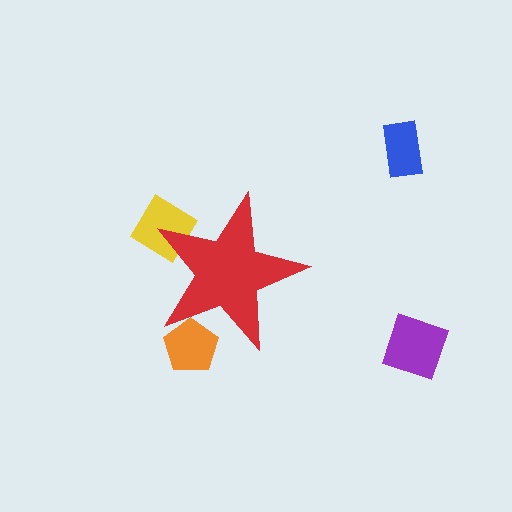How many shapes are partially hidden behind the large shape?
2 shapes are partially hidden.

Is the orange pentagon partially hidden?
Yes, the orange pentagon is partially hidden behind the red star.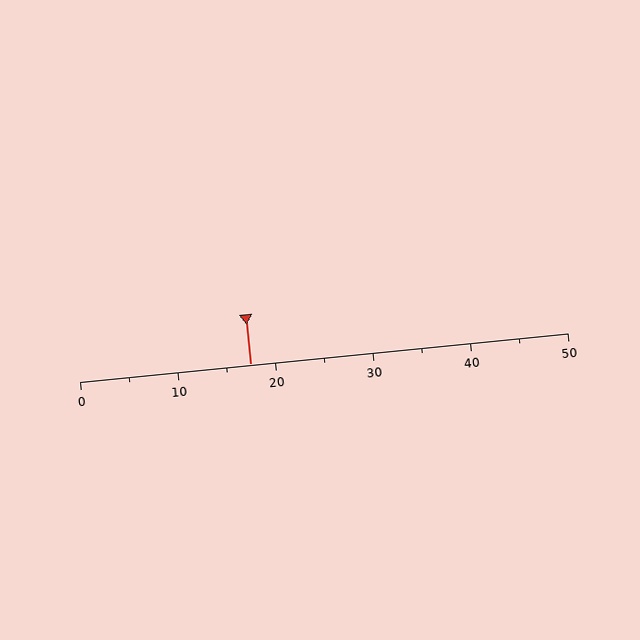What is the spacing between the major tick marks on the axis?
The major ticks are spaced 10 apart.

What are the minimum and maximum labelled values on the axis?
The axis runs from 0 to 50.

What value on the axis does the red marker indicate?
The marker indicates approximately 17.5.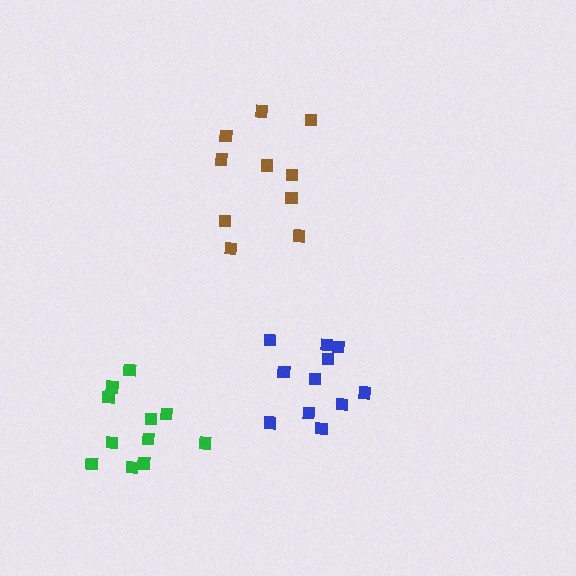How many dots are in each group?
Group 1: 12 dots, Group 2: 11 dots, Group 3: 10 dots (33 total).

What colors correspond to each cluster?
The clusters are colored: green, blue, brown.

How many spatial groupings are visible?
There are 3 spatial groupings.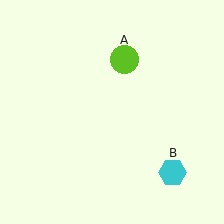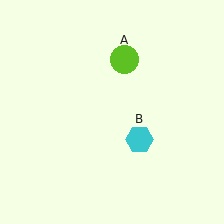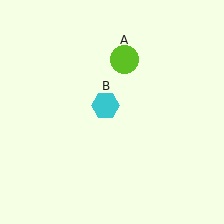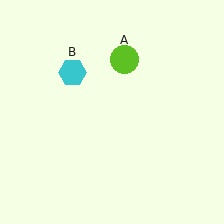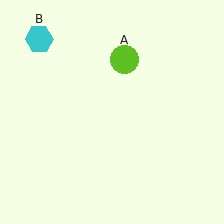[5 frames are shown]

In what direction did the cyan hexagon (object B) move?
The cyan hexagon (object B) moved up and to the left.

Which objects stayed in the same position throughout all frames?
Lime circle (object A) remained stationary.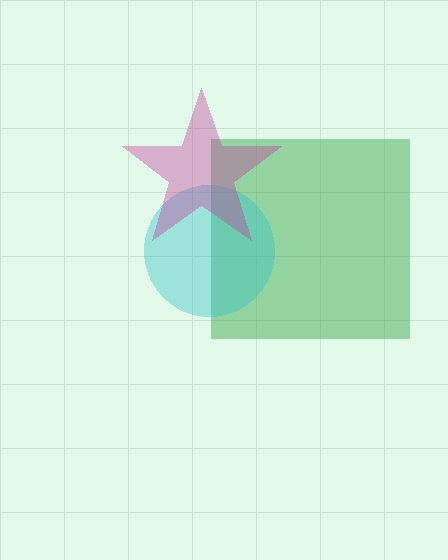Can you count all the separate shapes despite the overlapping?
Yes, there are 3 separate shapes.